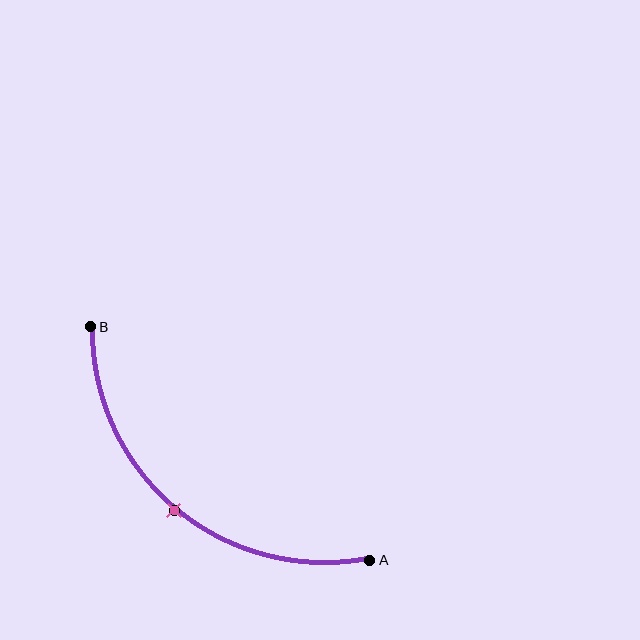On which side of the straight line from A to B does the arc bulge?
The arc bulges below and to the left of the straight line connecting A and B.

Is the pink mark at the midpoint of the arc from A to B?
Yes. The pink mark lies on the arc at equal arc-length from both A and B — it is the arc midpoint.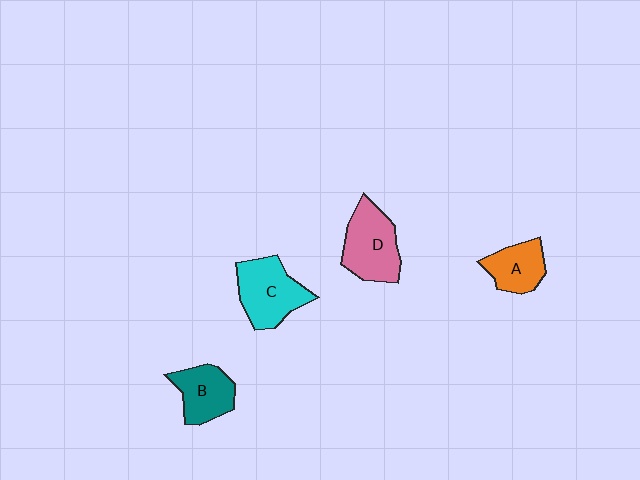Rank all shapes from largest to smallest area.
From largest to smallest: D (pink), C (cyan), B (teal), A (orange).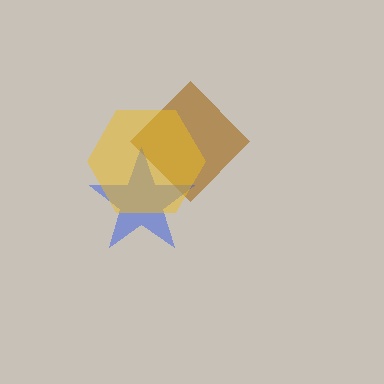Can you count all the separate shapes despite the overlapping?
Yes, there are 3 separate shapes.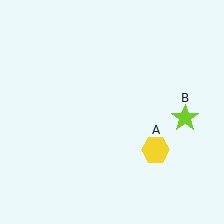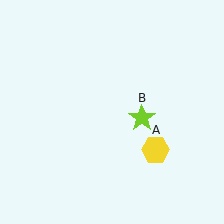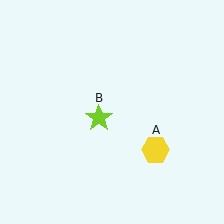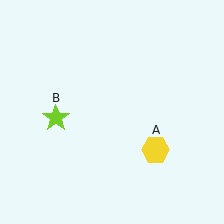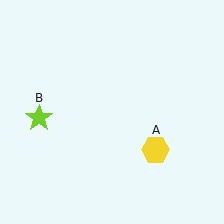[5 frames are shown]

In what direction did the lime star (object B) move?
The lime star (object B) moved left.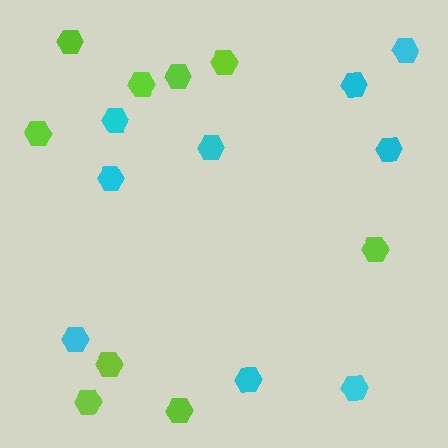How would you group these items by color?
There are 2 groups: one group of lime hexagons (9) and one group of cyan hexagons (9).